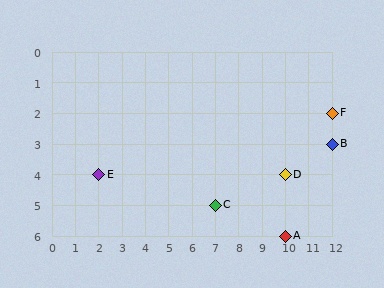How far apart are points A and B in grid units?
Points A and B are 2 columns and 3 rows apart (about 3.6 grid units diagonally).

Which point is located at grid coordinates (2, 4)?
Point E is at (2, 4).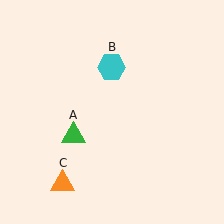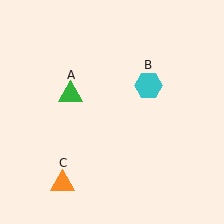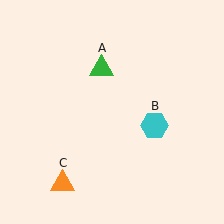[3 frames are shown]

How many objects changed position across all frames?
2 objects changed position: green triangle (object A), cyan hexagon (object B).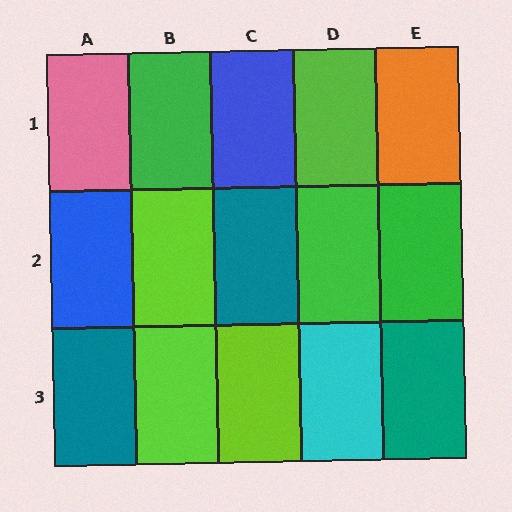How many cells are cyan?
1 cell is cyan.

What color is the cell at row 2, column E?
Green.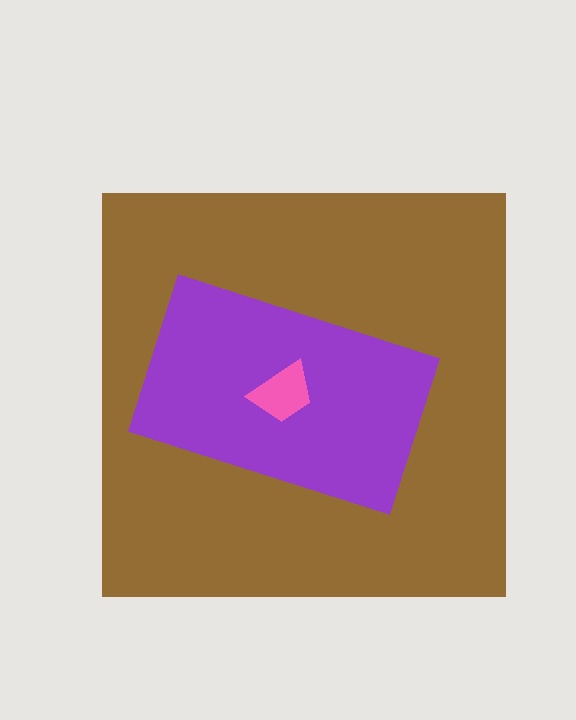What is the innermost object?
The pink trapezoid.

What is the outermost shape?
The brown square.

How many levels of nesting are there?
3.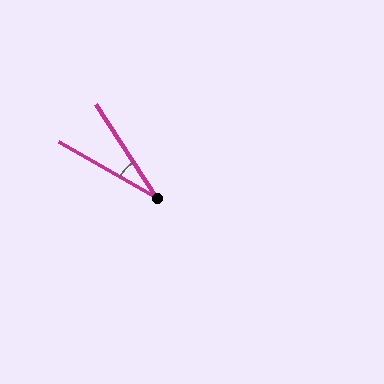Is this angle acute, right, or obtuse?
It is acute.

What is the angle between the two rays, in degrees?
Approximately 27 degrees.